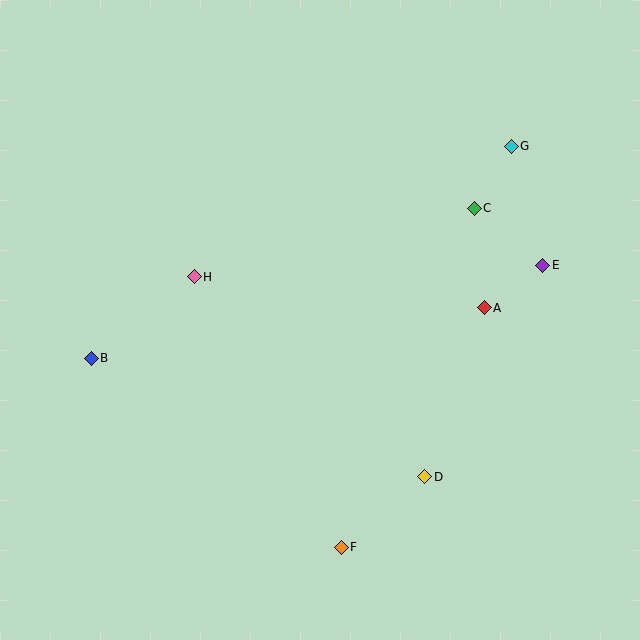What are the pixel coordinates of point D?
Point D is at (425, 477).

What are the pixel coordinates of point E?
Point E is at (543, 265).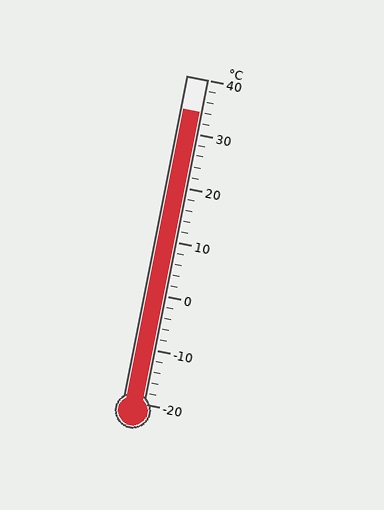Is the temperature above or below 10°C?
The temperature is above 10°C.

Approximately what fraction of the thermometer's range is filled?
The thermometer is filled to approximately 90% of its range.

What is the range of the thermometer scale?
The thermometer scale ranges from -20°C to 40°C.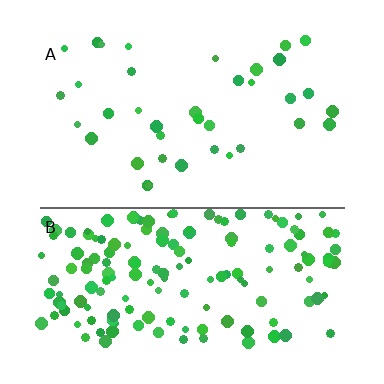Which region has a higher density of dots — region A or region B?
B (the bottom).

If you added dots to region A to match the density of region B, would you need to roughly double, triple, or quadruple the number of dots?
Approximately quadruple.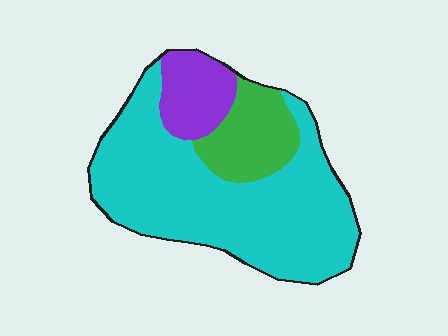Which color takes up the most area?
Cyan, at roughly 70%.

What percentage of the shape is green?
Green takes up about one sixth (1/6) of the shape.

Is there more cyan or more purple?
Cyan.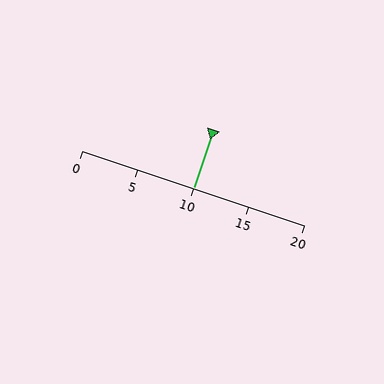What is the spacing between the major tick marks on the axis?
The major ticks are spaced 5 apart.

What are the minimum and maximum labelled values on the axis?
The axis runs from 0 to 20.